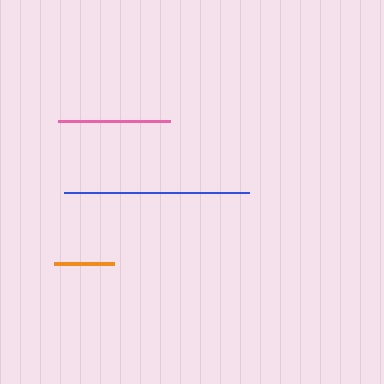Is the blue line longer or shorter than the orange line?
The blue line is longer than the orange line.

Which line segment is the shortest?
The orange line is the shortest at approximately 61 pixels.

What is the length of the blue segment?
The blue segment is approximately 185 pixels long.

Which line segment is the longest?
The blue line is the longest at approximately 185 pixels.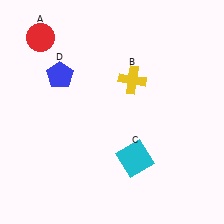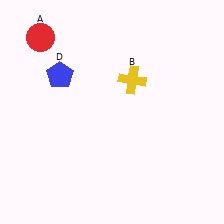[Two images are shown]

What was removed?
The cyan square (C) was removed in Image 2.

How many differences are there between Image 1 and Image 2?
There is 1 difference between the two images.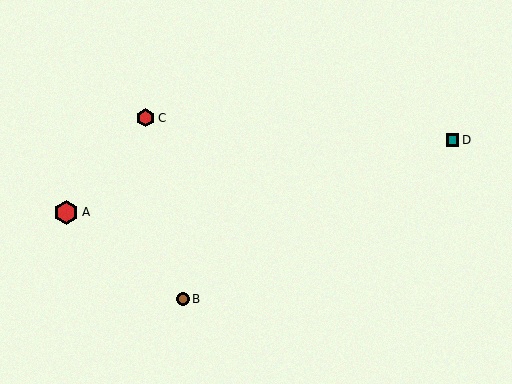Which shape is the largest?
The red hexagon (labeled A) is the largest.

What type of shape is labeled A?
Shape A is a red hexagon.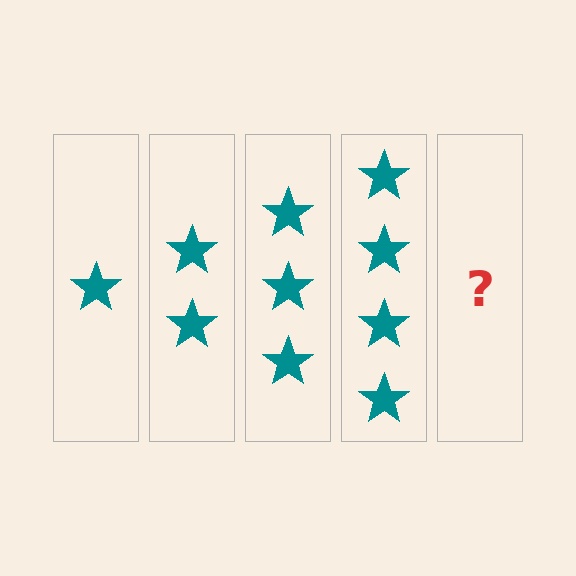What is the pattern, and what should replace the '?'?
The pattern is that each step adds one more star. The '?' should be 5 stars.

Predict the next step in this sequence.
The next step is 5 stars.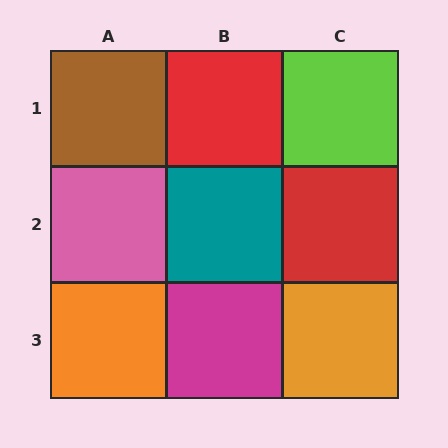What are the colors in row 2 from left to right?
Pink, teal, red.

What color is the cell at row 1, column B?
Red.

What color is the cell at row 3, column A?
Orange.